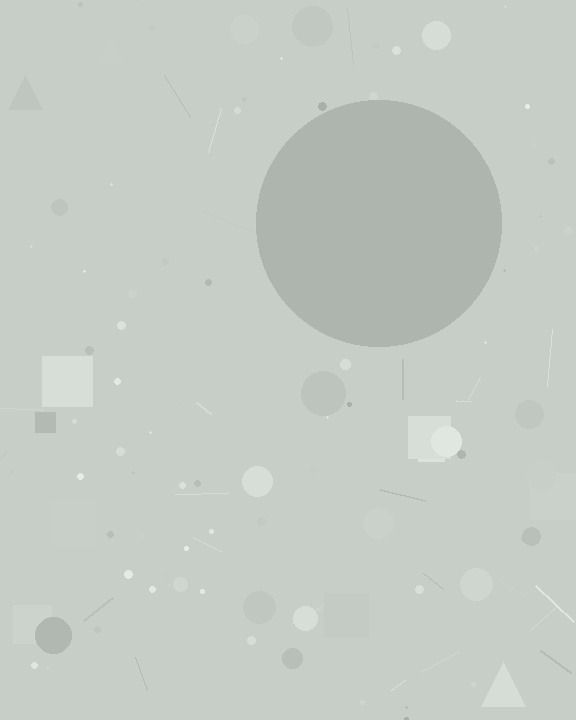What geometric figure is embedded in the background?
A circle is embedded in the background.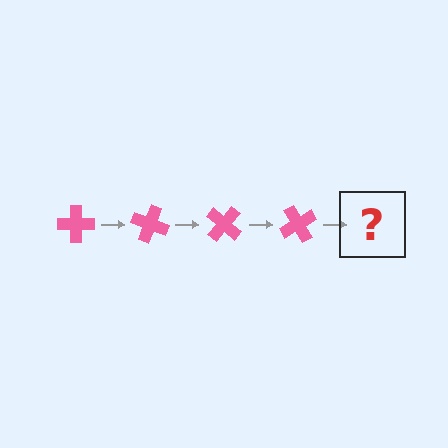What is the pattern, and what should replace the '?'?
The pattern is that the cross rotates 20 degrees each step. The '?' should be a pink cross rotated 80 degrees.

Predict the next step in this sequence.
The next step is a pink cross rotated 80 degrees.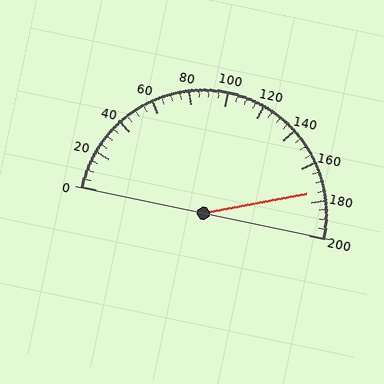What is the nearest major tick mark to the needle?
The nearest major tick mark is 180.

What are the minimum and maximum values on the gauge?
The gauge ranges from 0 to 200.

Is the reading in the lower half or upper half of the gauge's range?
The reading is in the upper half of the range (0 to 200).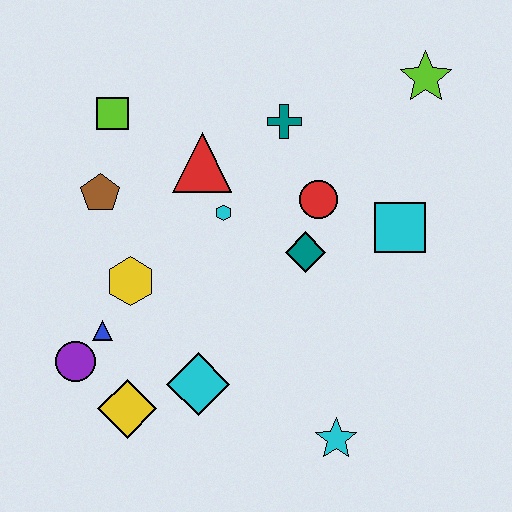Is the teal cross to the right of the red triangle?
Yes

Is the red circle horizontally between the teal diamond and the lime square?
No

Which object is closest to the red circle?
The teal diamond is closest to the red circle.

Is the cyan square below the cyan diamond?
No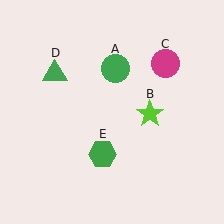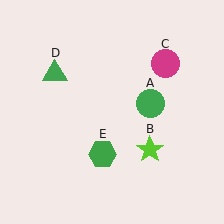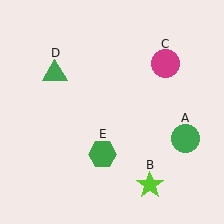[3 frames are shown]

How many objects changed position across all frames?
2 objects changed position: green circle (object A), lime star (object B).